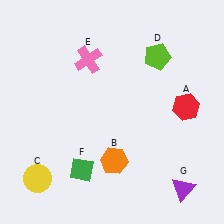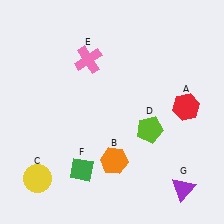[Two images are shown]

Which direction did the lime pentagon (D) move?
The lime pentagon (D) moved down.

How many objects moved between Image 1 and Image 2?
1 object moved between the two images.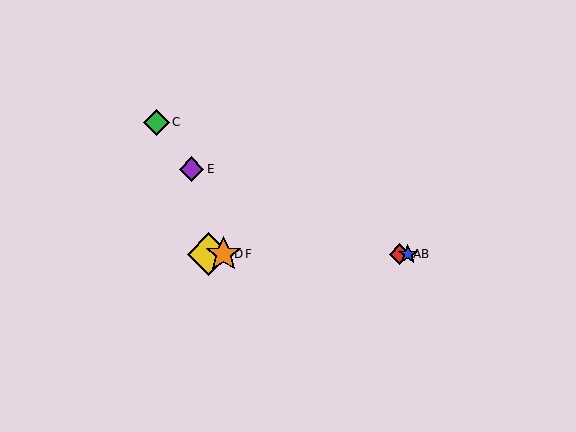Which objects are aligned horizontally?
Objects A, B, D, F are aligned horizontally.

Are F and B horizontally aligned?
Yes, both are at y≈254.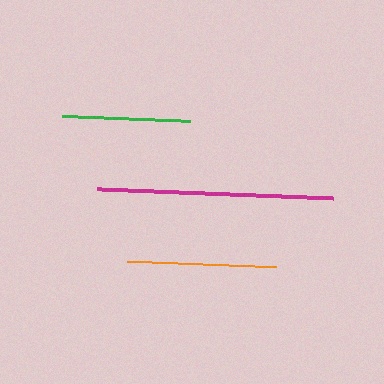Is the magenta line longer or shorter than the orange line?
The magenta line is longer than the orange line.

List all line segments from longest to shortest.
From longest to shortest: magenta, orange, green.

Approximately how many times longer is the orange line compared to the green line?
The orange line is approximately 1.2 times the length of the green line.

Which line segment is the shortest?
The green line is the shortest at approximately 128 pixels.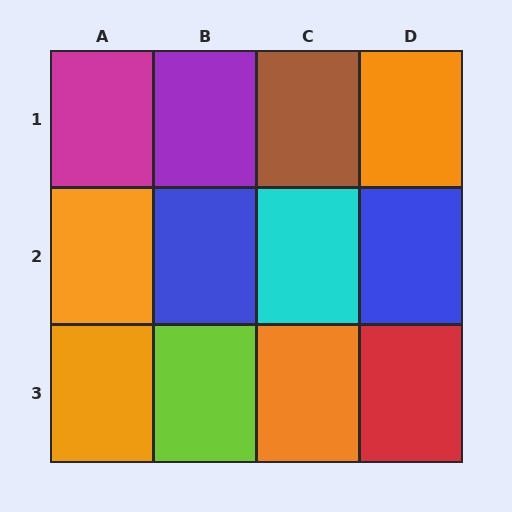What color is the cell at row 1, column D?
Orange.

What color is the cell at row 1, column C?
Brown.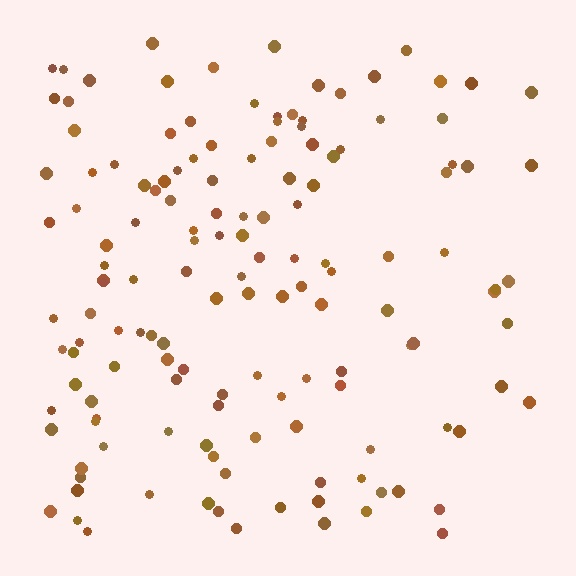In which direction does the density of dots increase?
From right to left, with the left side densest.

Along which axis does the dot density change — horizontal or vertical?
Horizontal.